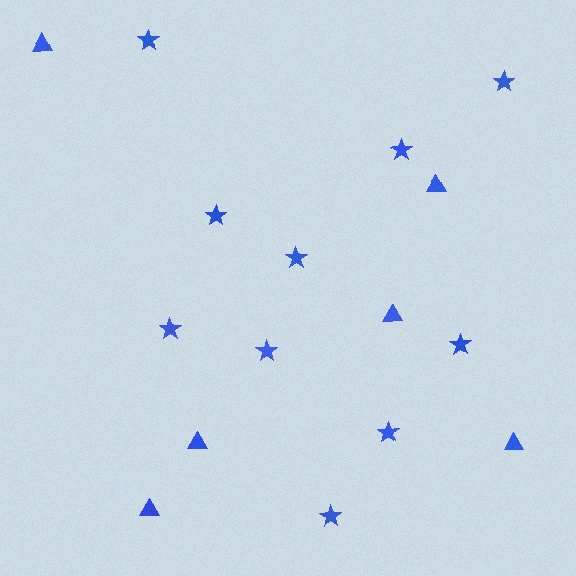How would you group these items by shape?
There are 2 groups: one group of triangles (6) and one group of stars (10).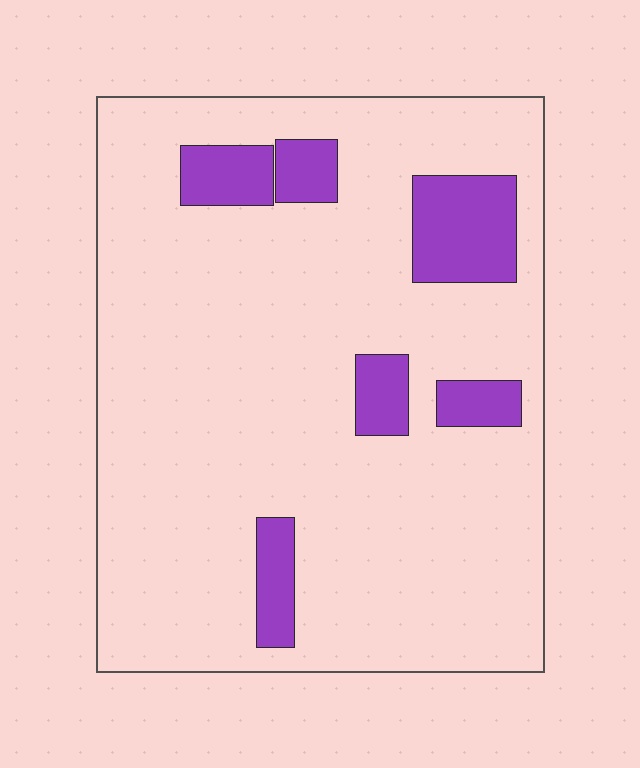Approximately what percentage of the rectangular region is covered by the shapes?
Approximately 15%.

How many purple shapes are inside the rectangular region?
6.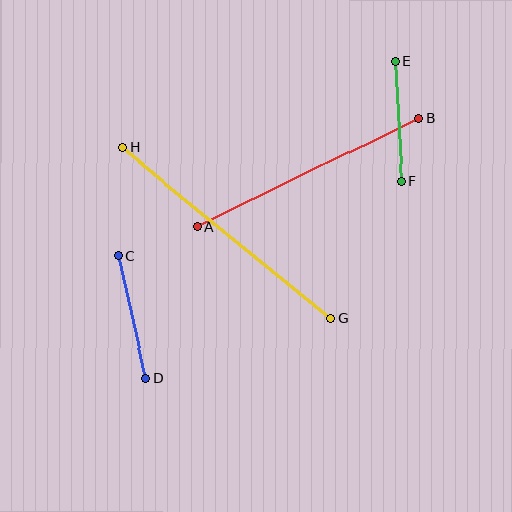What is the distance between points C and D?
The distance is approximately 126 pixels.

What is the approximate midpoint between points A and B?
The midpoint is at approximately (308, 172) pixels.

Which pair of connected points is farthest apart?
Points G and H are farthest apart.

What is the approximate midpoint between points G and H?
The midpoint is at approximately (226, 233) pixels.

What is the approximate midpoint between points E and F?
The midpoint is at approximately (399, 121) pixels.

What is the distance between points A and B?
The distance is approximately 246 pixels.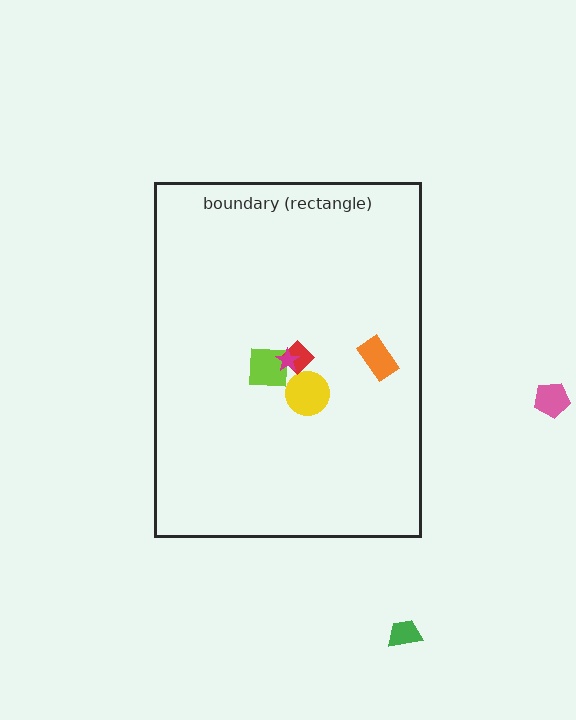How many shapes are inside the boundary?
5 inside, 2 outside.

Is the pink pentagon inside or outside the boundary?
Outside.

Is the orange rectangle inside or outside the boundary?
Inside.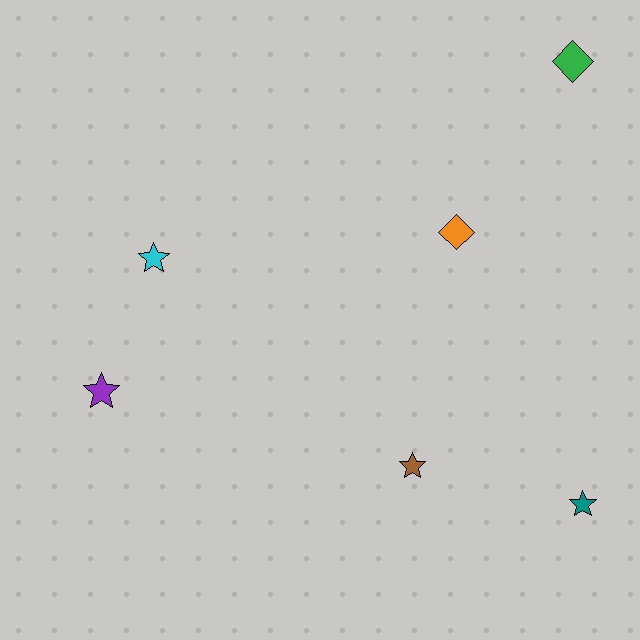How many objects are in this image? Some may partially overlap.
There are 6 objects.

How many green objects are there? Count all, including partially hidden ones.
There is 1 green object.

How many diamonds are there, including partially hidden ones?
There are 2 diamonds.